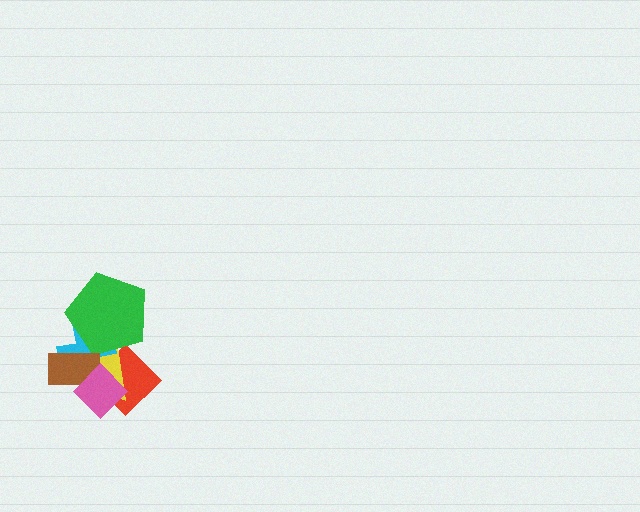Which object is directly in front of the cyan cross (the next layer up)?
The green pentagon is directly in front of the cyan cross.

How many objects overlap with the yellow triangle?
5 objects overlap with the yellow triangle.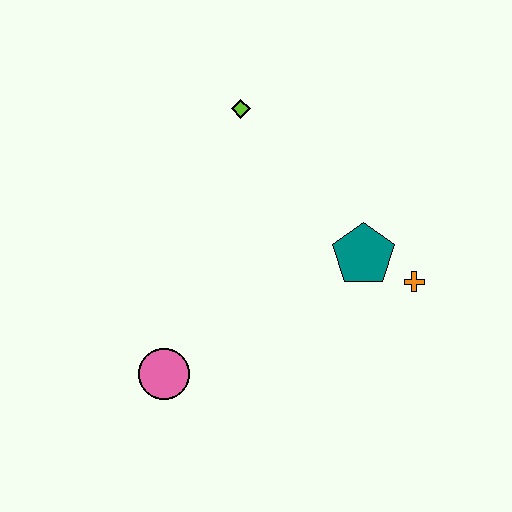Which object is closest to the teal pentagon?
The orange cross is closest to the teal pentagon.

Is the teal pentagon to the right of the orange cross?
No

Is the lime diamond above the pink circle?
Yes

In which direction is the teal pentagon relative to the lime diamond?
The teal pentagon is below the lime diamond.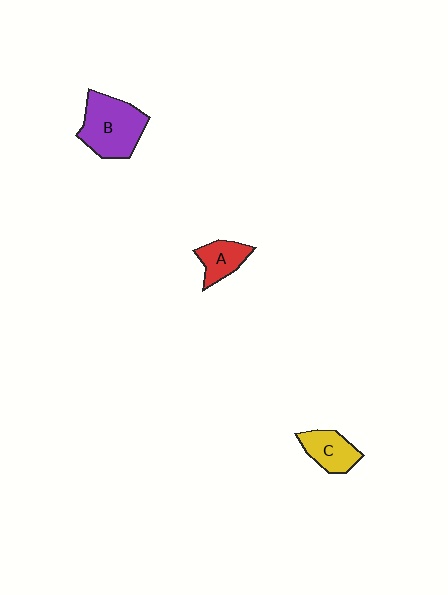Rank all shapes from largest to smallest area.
From largest to smallest: B (purple), C (yellow), A (red).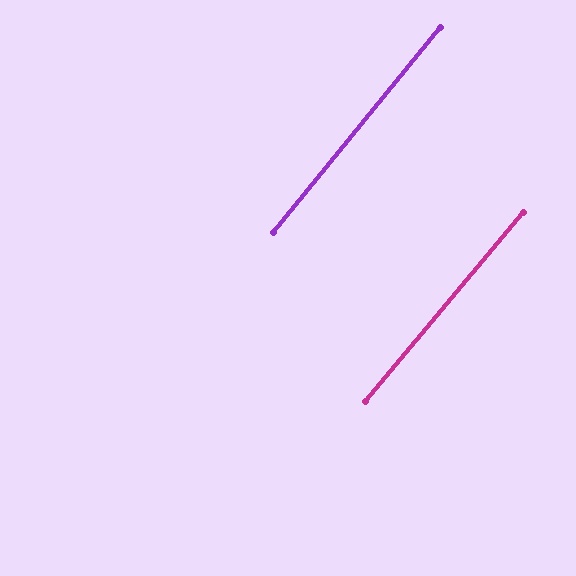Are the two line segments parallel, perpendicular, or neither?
Parallel — their directions differ by only 0.7°.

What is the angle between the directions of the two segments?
Approximately 1 degree.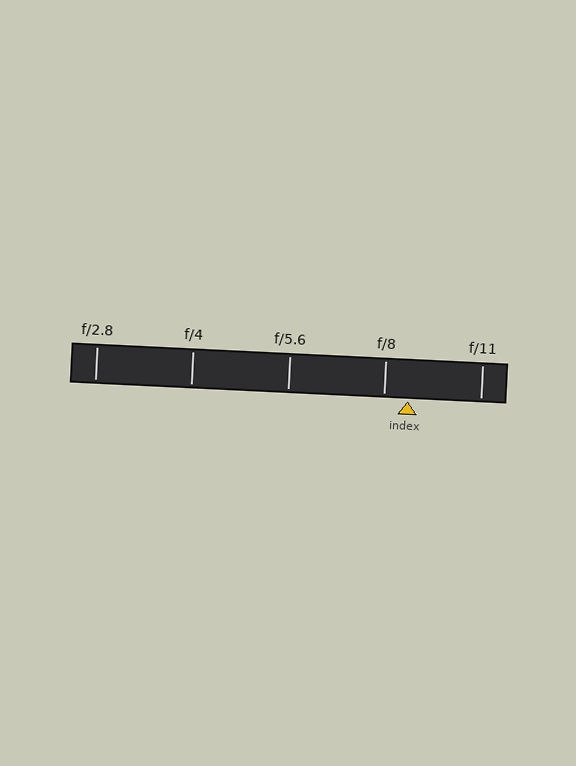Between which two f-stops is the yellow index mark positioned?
The index mark is between f/8 and f/11.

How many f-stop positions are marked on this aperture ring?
There are 5 f-stop positions marked.